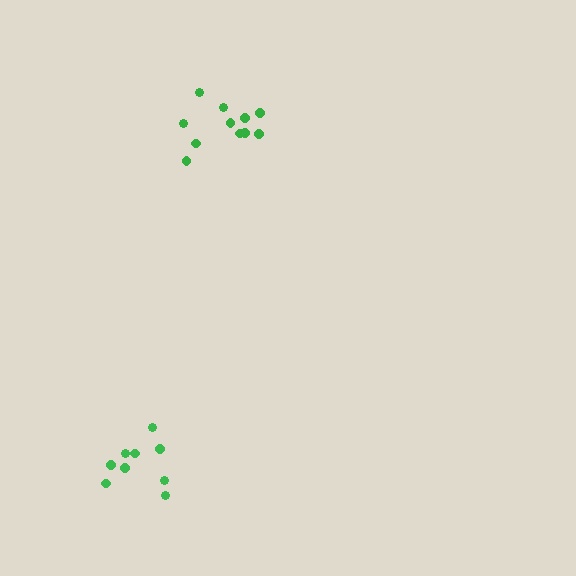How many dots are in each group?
Group 1: 11 dots, Group 2: 9 dots (20 total).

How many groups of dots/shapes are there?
There are 2 groups.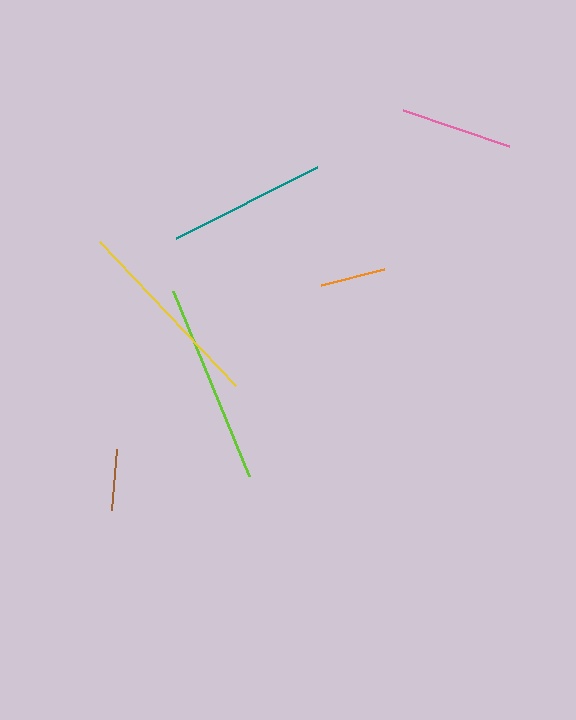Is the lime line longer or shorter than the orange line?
The lime line is longer than the orange line.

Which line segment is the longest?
The lime line is the longest at approximately 200 pixels.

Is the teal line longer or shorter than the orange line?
The teal line is longer than the orange line.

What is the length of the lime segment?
The lime segment is approximately 200 pixels long.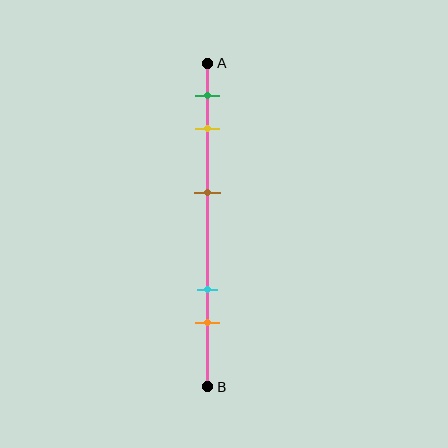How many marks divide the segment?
There are 5 marks dividing the segment.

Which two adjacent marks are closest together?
The green and yellow marks are the closest adjacent pair.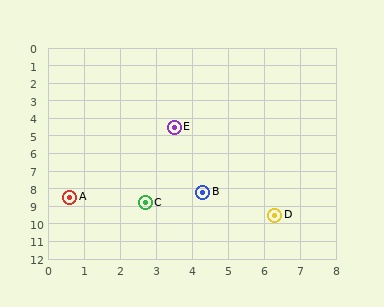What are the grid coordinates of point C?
Point C is at approximately (2.7, 8.8).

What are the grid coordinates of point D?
Point D is at approximately (6.3, 9.5).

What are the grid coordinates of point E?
Point E is at approximately (3.5, 4.5).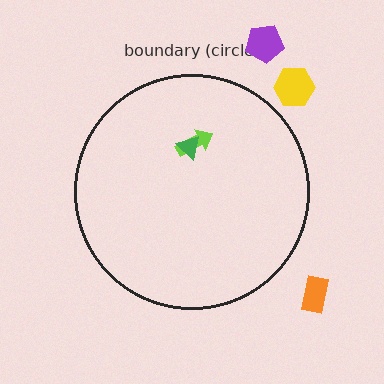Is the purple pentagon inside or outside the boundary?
Outside.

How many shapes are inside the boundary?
2 inside, 3 outside.